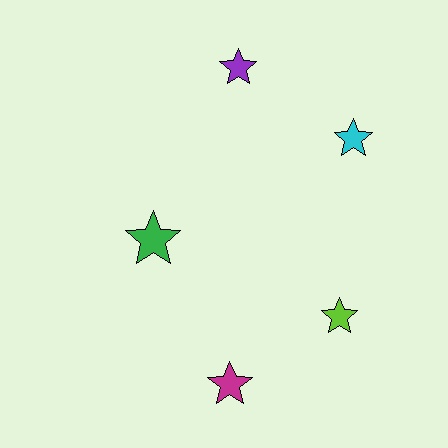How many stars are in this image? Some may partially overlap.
There are 5 stars.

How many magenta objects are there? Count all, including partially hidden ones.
There is 1 magenta object.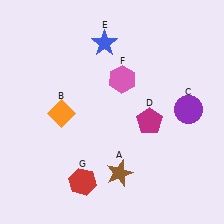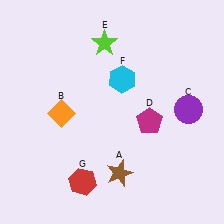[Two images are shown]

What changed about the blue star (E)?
In Image 1, E is blue. In Image 2, it changed to lime.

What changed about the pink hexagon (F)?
In Image 1, F is pink. In Image 2, it changed to cyan.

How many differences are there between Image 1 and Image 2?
There are 2 differences between the two images.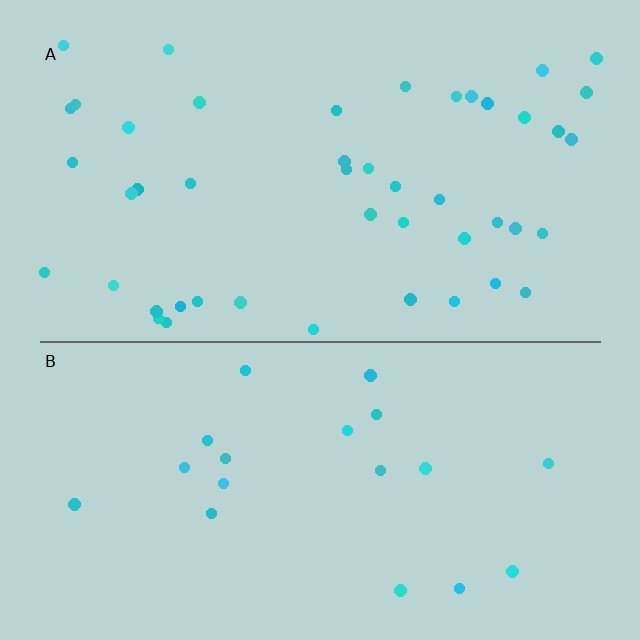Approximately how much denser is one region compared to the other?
Approximately 2.4× — region A over region B.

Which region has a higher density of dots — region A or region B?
A (the top).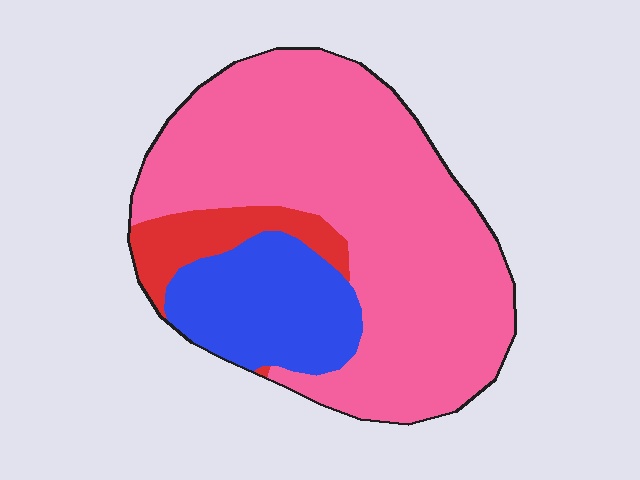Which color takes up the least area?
Red, at roughly 10%.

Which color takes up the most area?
Pink, at roughly 70%.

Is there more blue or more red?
Blue.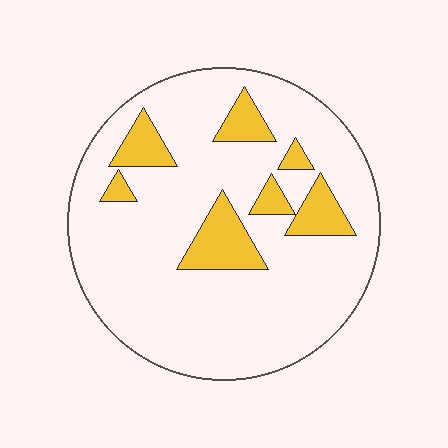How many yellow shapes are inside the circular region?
7.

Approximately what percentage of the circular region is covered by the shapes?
Approximately 15%.